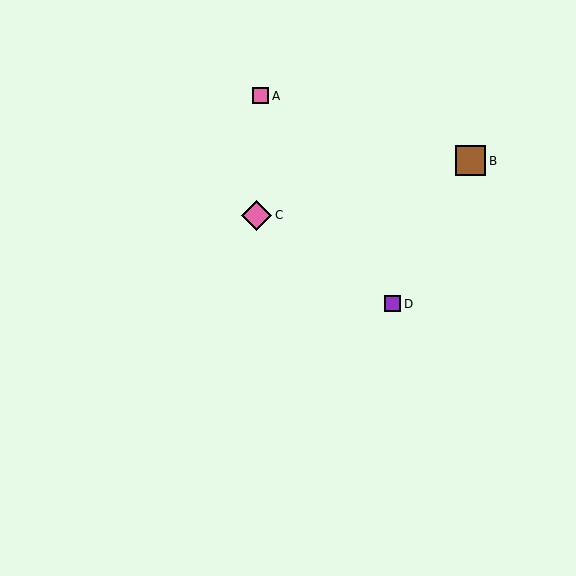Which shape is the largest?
The brown square (labeled B) is the largest.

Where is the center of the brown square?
The center of the brown square is at (471, 161).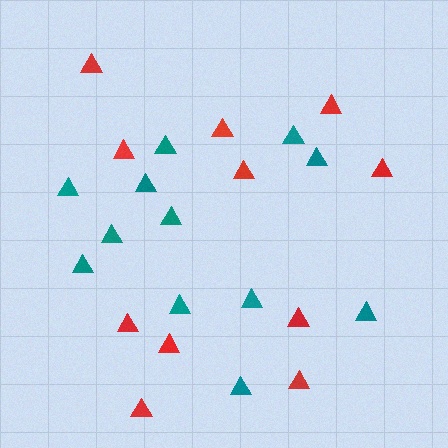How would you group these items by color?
There are 2 groups: one group of teal triangles (12) and one group of red triangles (11).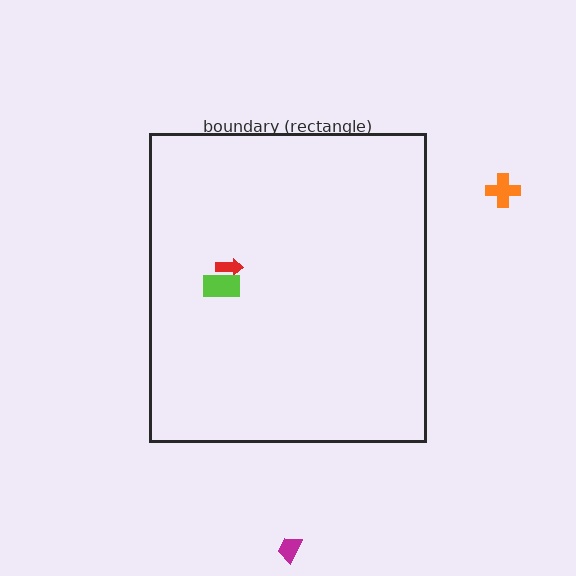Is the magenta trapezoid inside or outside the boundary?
Outside.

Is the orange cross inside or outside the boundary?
Outside.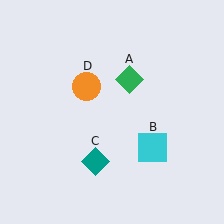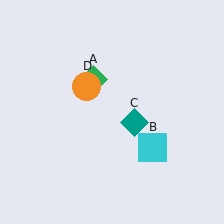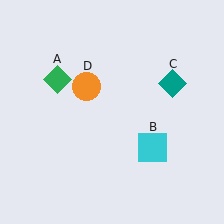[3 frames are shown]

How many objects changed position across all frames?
2 objects changed position: green diamond (object A), teal diamond (object C).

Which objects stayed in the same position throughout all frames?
Cyan square (object B) and orange circle (object D) remained stationary.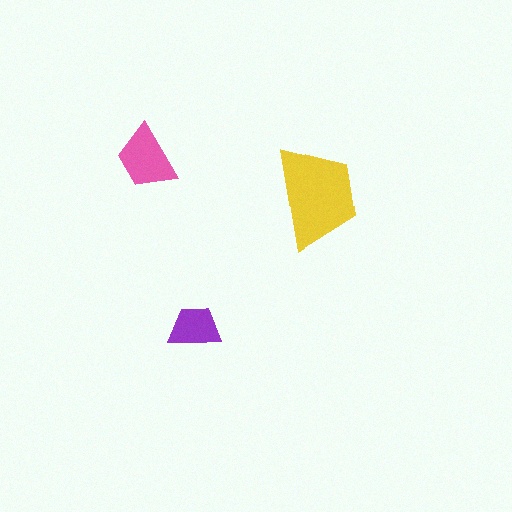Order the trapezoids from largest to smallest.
the yellow one, the pink one, the purple one.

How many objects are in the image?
There are 3 objects in the image.